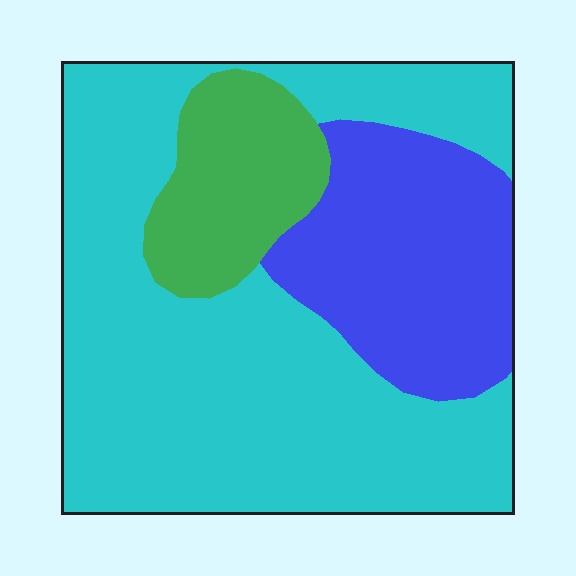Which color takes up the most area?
Cyan, at roughly 60%.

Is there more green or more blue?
Blue.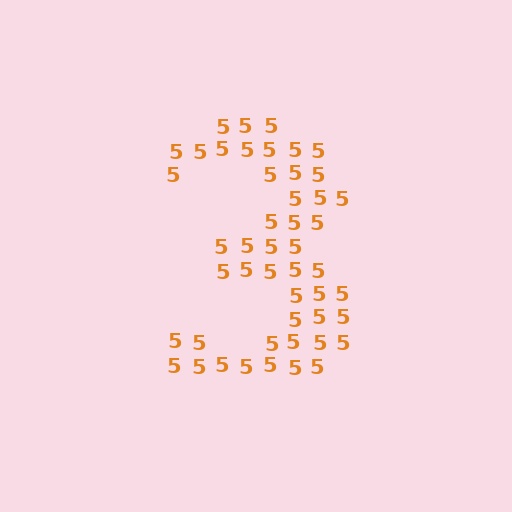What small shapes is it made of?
It is made of small digit 5's.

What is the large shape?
The large shape is the digit 3.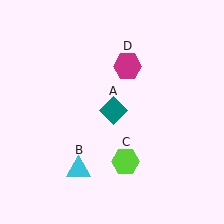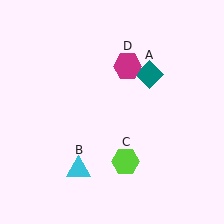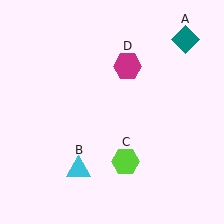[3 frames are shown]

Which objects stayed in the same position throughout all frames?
Cyan triangle (object B) and lime hexagon (object C) and magenta hexagon (object D) remained stationary.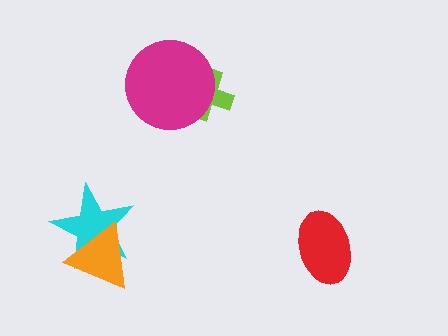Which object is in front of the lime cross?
The magenta circle is in front of the lime cross.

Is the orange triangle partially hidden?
No, no other shape covers it.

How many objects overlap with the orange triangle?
1 object overlaps with the orange triangle.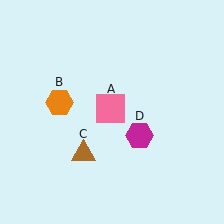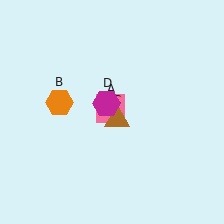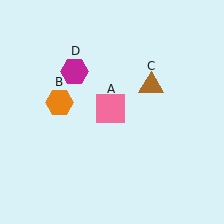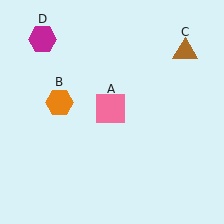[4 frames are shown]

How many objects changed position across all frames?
2 objects changed position: brown triangle (object C), magenta hexagon (object D).